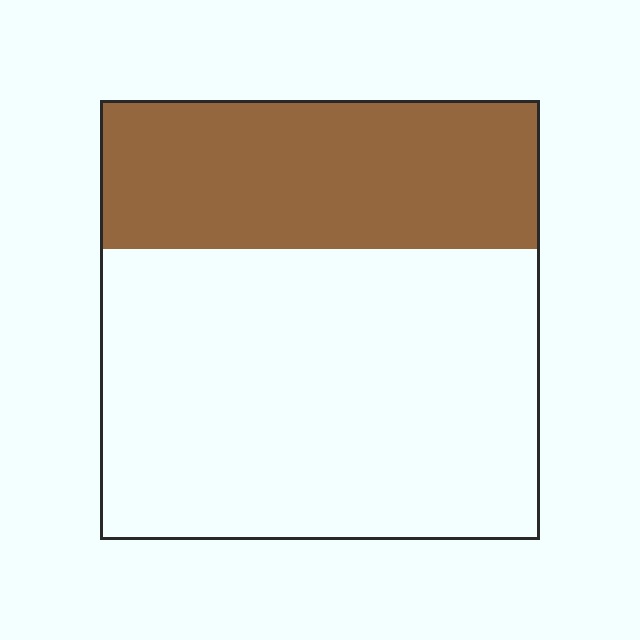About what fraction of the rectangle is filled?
About one third (1/3).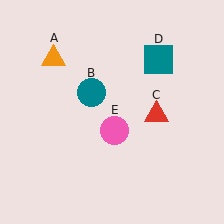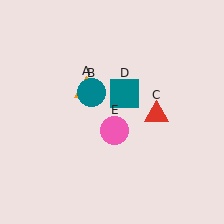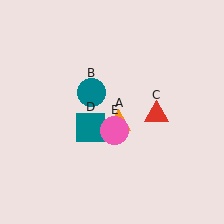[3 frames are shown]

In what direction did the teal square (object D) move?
The teal square (object D) moved down and to the left.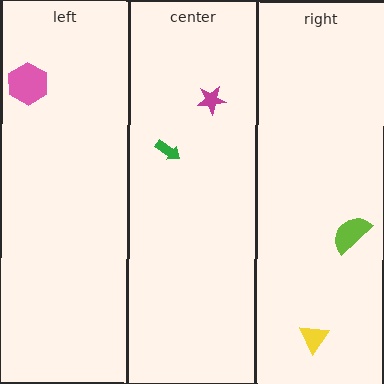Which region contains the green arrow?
The center region.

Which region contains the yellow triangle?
The right region.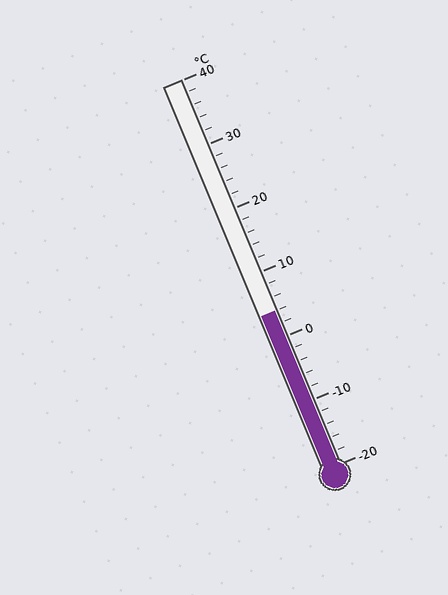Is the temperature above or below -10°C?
The temperature is above -10°C.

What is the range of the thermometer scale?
The thermometer scale ranges from -20°C to 40°C.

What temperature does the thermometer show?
The thermometer shows approximately 4°C.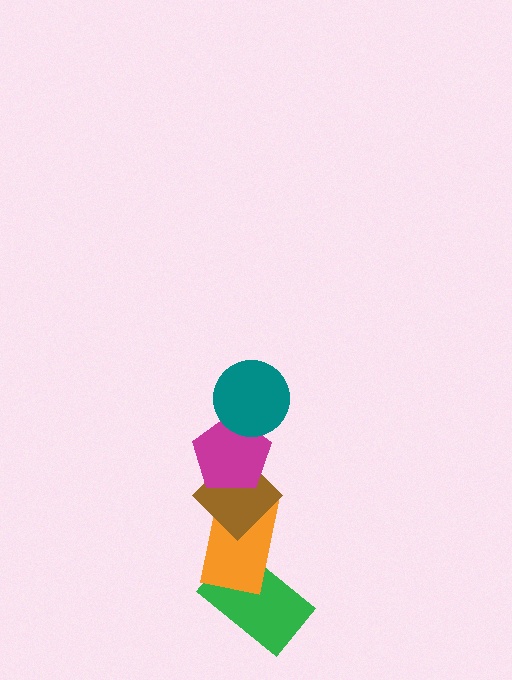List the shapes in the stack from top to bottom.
From top to bottom: the teal circle, the magenta pentagon, the brown diamond, the orange rectangle, the green rectangle.